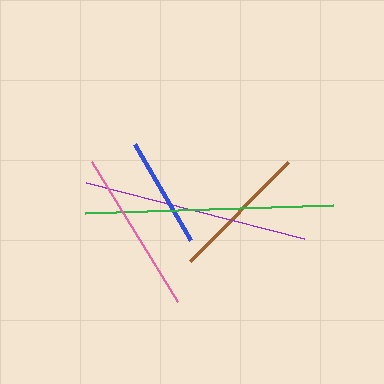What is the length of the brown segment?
The brown segment is approximately 139 pixels long.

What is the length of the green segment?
The green segment is approximately 248 pixels long.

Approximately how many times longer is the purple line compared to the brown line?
The purple line is approximately 1.6 times the length of the brown line.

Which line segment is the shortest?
The blue line is the shortest at approximately 111 pixels.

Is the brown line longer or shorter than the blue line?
The brown line is longer than the blue line.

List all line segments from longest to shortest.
From longest to shortest: green, purple, pink, brown, blue.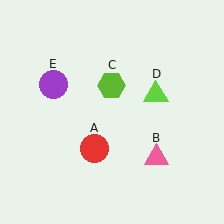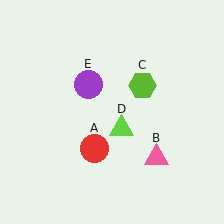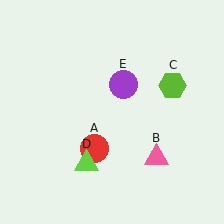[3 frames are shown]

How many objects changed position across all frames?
3 objects changed position: lime hexagon (object C), lime triangle (object D), purple circle (object E).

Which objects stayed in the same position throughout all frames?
Red circle (object A) and pink triangle (object B) remained stationary.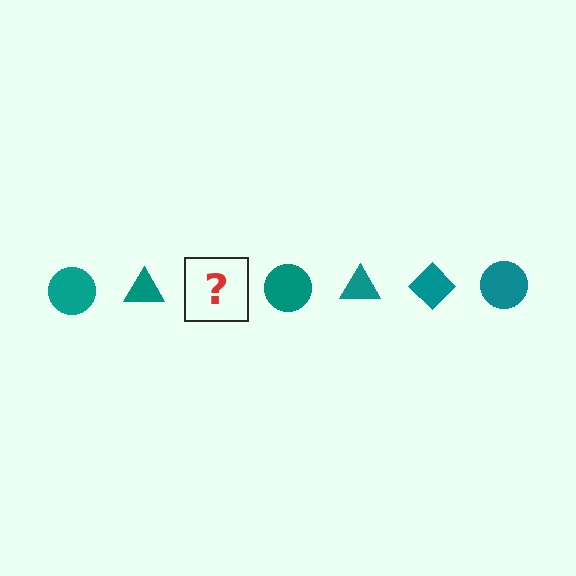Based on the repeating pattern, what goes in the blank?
The blank should be a teal diamond.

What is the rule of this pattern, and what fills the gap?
The rule is that the pattern cycles through circle, triangle, diamond shapes in teal. The gap should be filled with a teal diamond.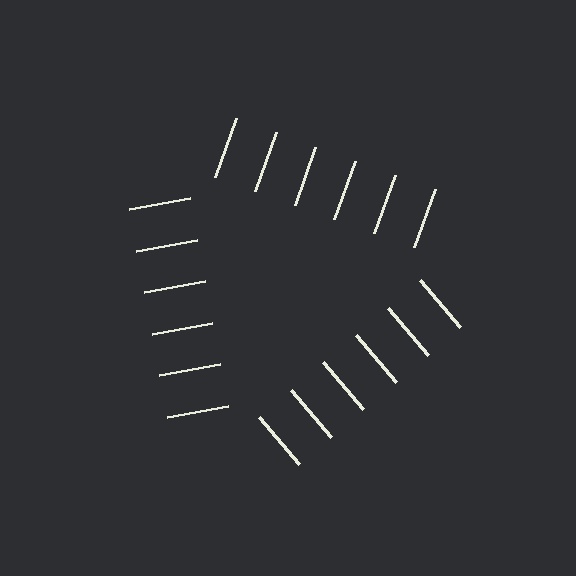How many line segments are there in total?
18 — 6 along each of the 3 edges.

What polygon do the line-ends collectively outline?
An illusory triangle — the line segments terminate on its edges but no continuous stroke is drawn.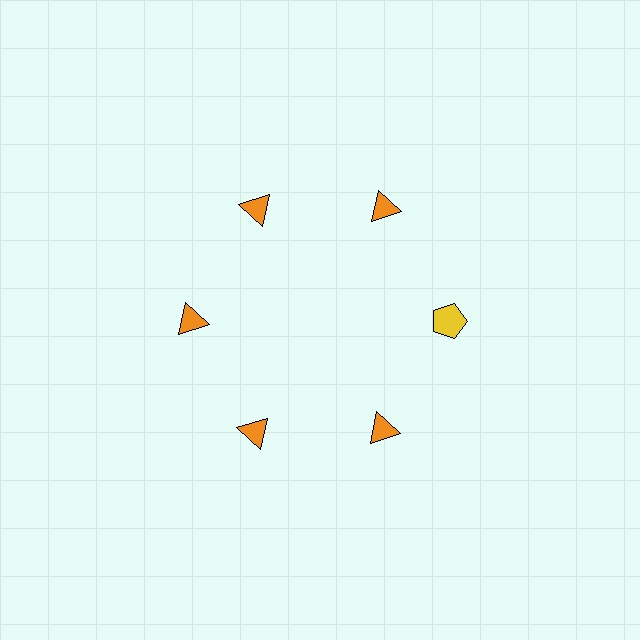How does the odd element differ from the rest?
It differs in both color (yellow instead of orange) and shape (pentagon instead of triangle).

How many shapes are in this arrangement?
There are 6 shapes arranged in a ring pattern.